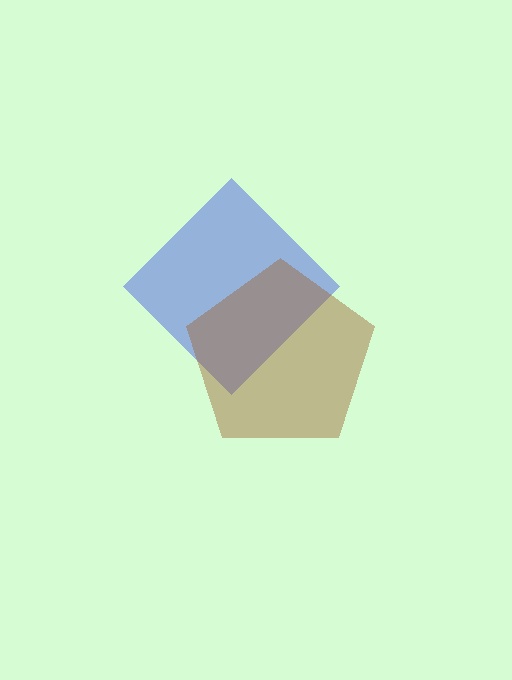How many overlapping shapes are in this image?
There are 2 overlapping shapes in the image.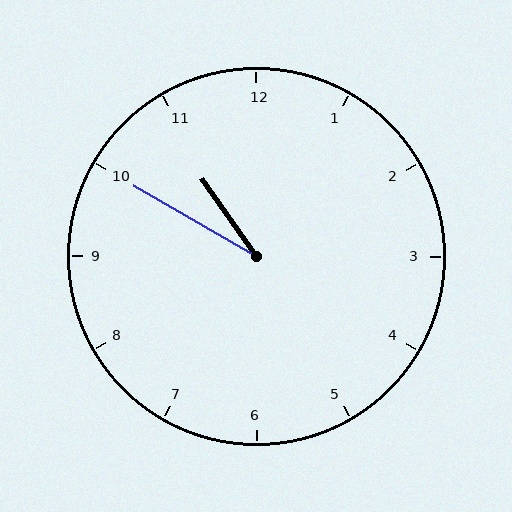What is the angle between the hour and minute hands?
Approximately 25 degrees.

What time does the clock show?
10:50.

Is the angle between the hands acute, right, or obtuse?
It is acute.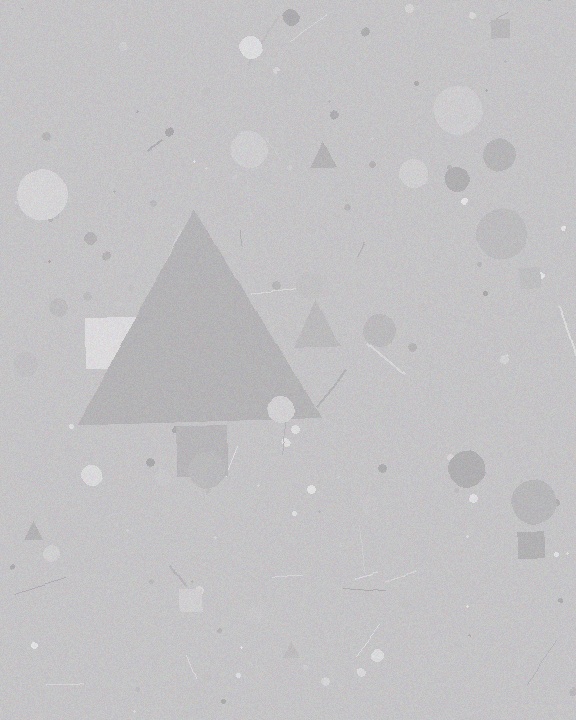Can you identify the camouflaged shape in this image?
The camouflaged shape is a triangle.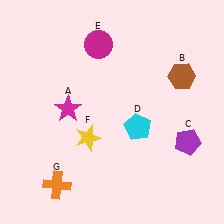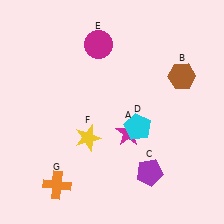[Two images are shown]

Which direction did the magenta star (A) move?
The magenta star (A) moved right.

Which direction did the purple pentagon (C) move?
The purple pentagon (C) moved left.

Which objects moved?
The objects that moved are: the magenta star (A), the purple pentagon (C).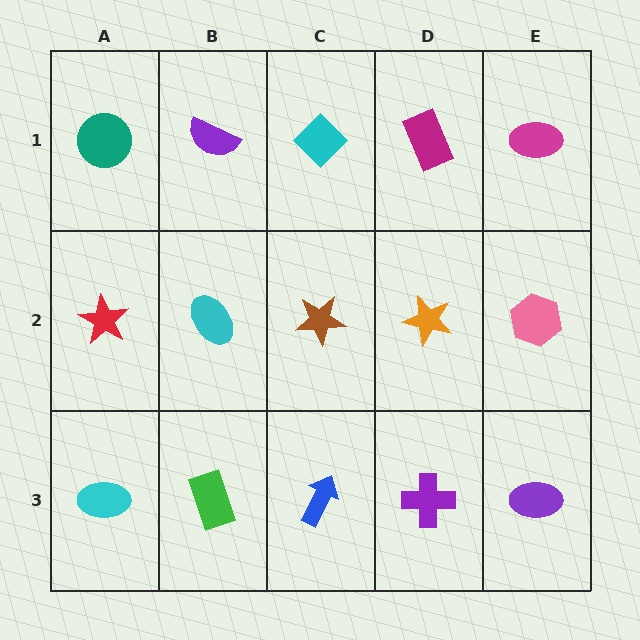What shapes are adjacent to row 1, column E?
A pink hexagon (row 2, column E), a magenta rectangle (row 1, column D).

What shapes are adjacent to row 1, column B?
A cyan ellipse (row 2, column B), a teal circle (row 1, column A), a cyan diamond (row 1, column C).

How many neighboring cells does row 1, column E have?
2.